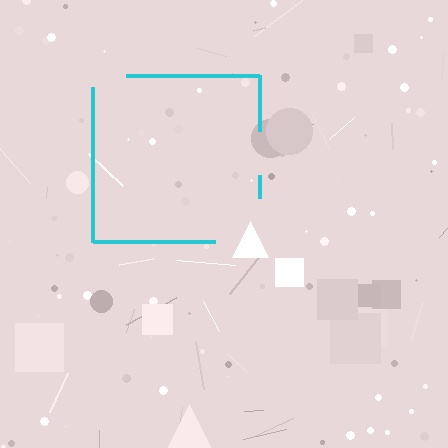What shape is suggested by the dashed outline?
The dashed outline suggests a square.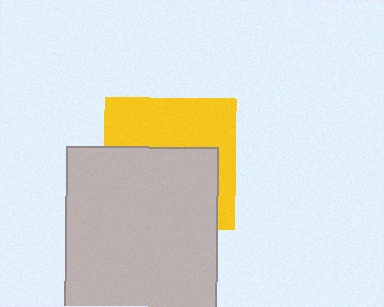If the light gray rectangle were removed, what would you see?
You would see the complete yellow square.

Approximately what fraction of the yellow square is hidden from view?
Roughly 55% of the yellow square is hidden behind the light gray rectangle.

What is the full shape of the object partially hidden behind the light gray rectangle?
The partially hidden object is a yellow square.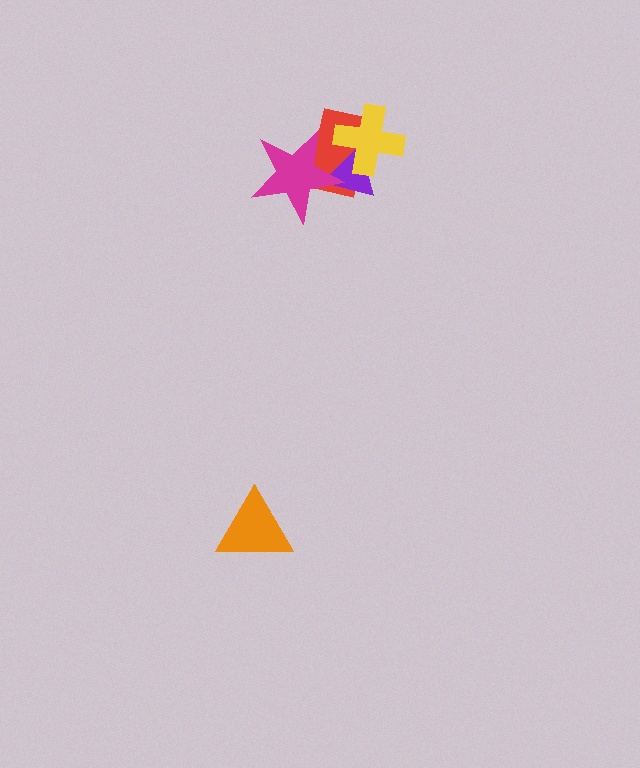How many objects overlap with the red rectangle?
3 objects overlap with the red rectangle.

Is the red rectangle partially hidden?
Yes, it is partially covered by another shape.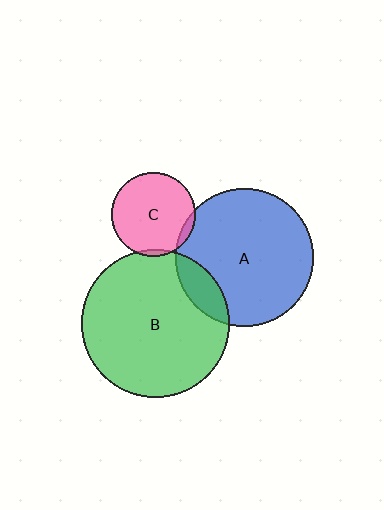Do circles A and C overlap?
Yes.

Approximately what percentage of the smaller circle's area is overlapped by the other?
Approximately 5%.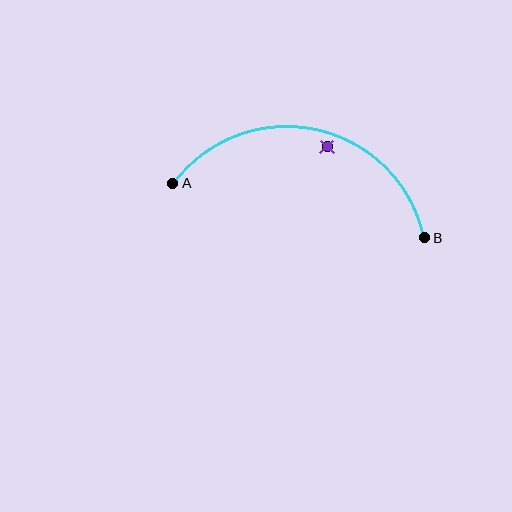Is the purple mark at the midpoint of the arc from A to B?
No — the purple mark does not lie on the arc at all. It sits slightly inside the curve.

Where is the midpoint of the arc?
The arc midpoint is the point on the curve farthest from the straight line joining A and B. It sits above that line.